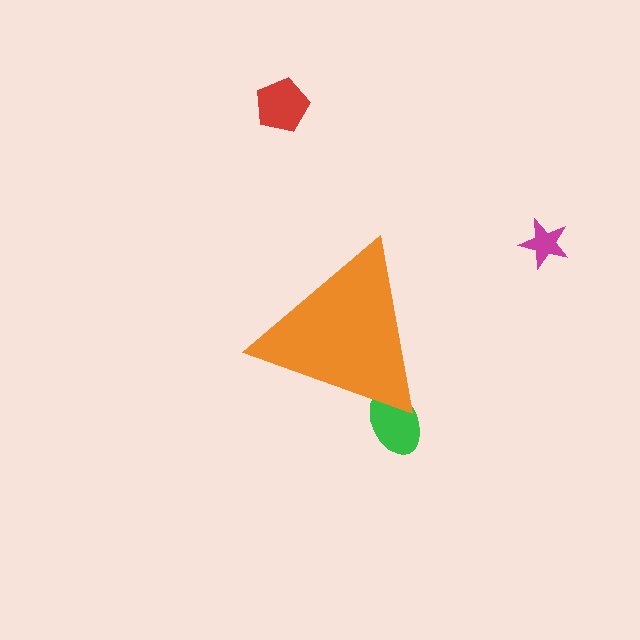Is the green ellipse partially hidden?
Yes, the green ellipse is partially hidden behind the orange triangle.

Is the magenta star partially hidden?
No, the magenta star is fully visible.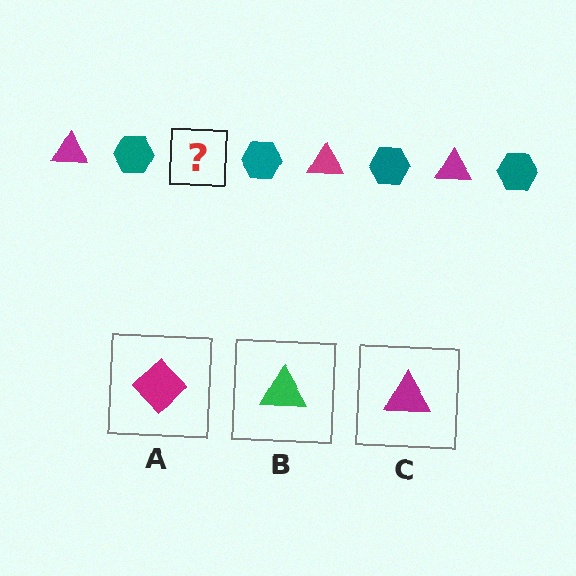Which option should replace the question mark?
Option C.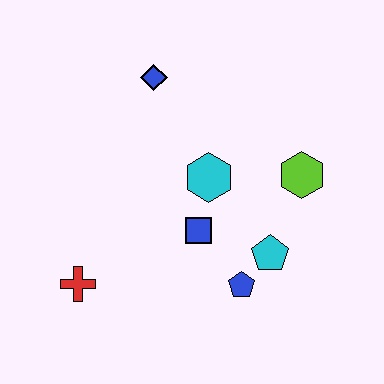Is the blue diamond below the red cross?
No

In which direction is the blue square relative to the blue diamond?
The blue square is below the blue diamond.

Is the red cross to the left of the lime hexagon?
Yes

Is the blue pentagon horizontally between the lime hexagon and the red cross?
Yes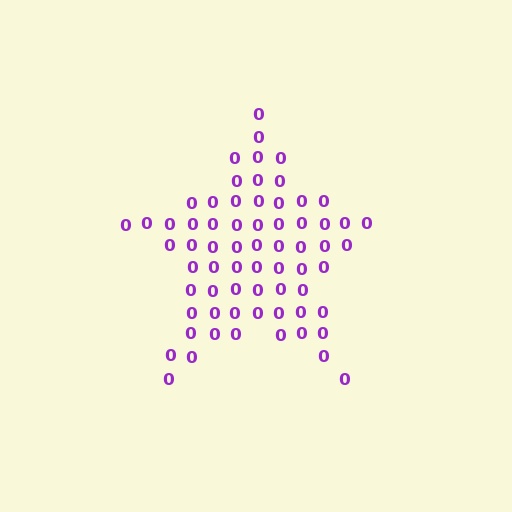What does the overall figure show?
The overall figure shows a star.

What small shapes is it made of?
It is made of small digit 0's.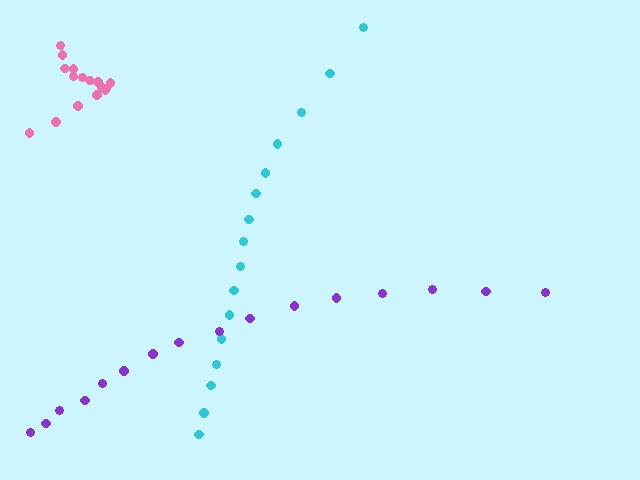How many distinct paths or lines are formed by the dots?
There are 3 distinct paths.